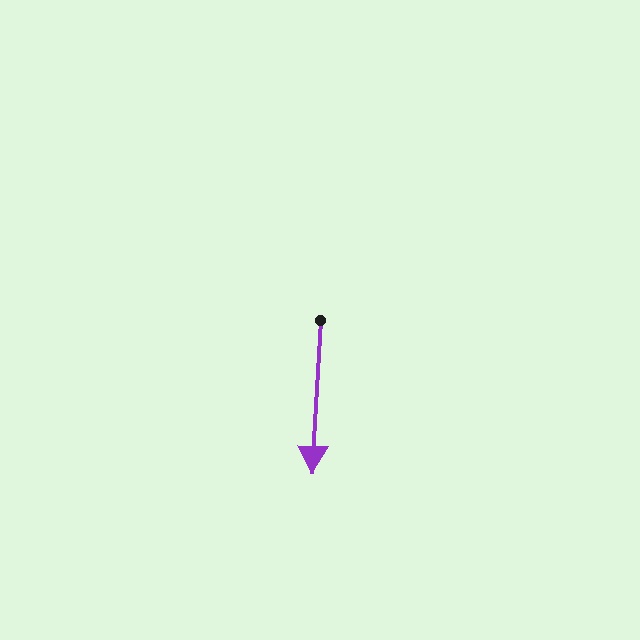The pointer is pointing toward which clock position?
Roughly 6 o'clock.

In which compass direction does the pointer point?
South.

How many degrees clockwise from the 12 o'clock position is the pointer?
Approximately 183 degrees.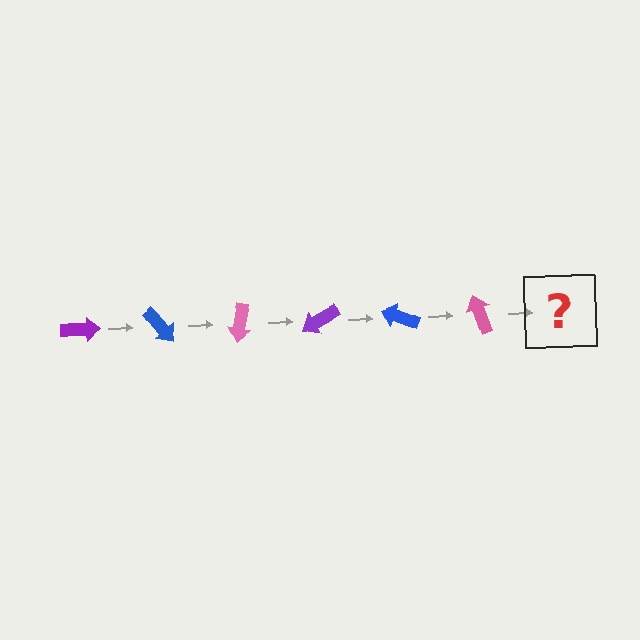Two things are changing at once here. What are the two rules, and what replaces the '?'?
The two rules are that it rotates 50 degrees each step and the color cycles through purple, blue, and pink. The '?' should be a purple arrow, rotated 300 degrees from the start.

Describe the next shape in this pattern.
It should be a purple arrow, rotated 300 degrees from the start.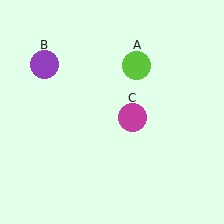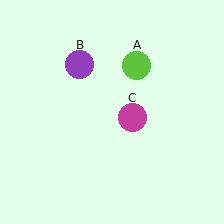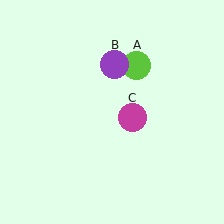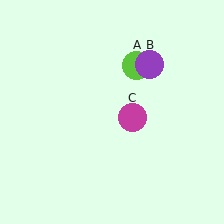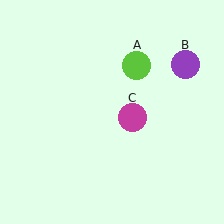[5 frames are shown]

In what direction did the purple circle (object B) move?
The purple circle (object B) moved right.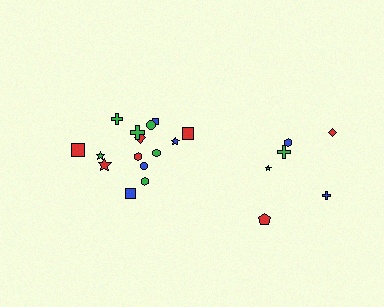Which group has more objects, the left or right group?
The left group.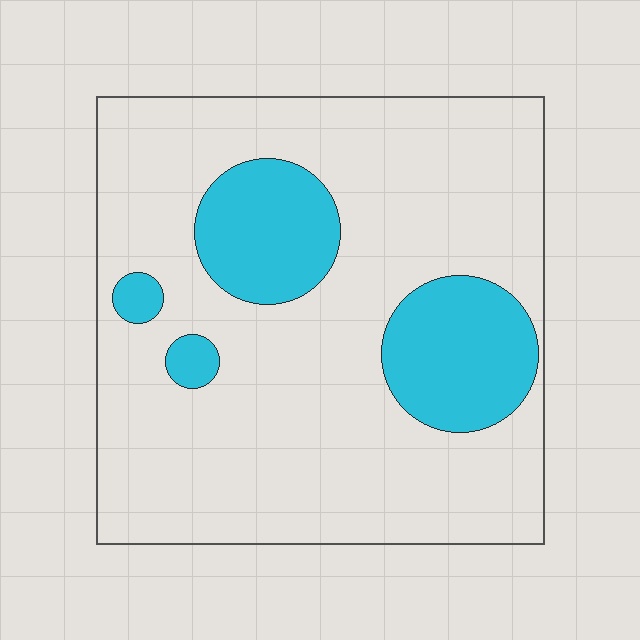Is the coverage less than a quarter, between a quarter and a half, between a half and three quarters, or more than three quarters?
Less than a quarter.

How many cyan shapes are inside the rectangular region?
4.